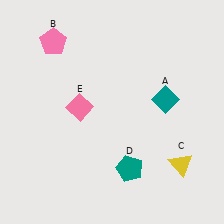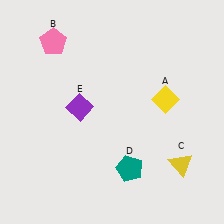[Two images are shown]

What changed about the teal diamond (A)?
In Image 1, A is teal. In Image 2, it changed to yellow.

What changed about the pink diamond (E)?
In Image 1, E is pink. In Image 2, it changed to purple.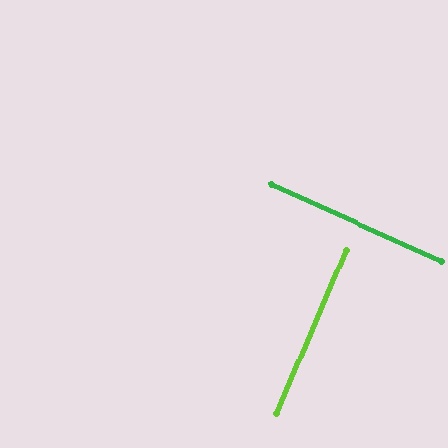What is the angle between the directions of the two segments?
Approximately 88 degrees.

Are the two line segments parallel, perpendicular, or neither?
Perpendicular — they meet at approximately 88°.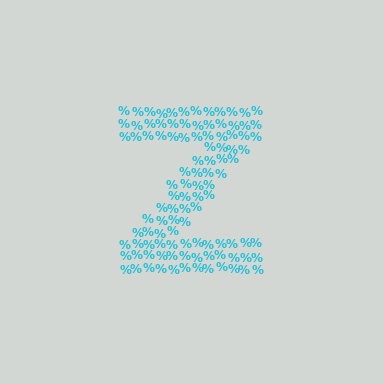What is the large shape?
The large shape is the letter Z.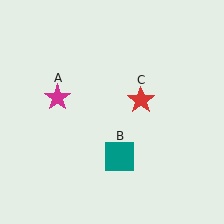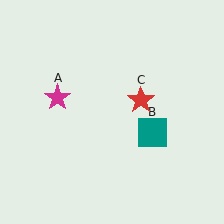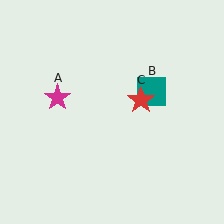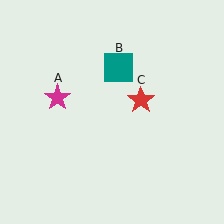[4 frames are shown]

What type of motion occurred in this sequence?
The teal square (object B) rotated counterclockwise around the center of the scene.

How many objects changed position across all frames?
1 object changed position: teal square (object B).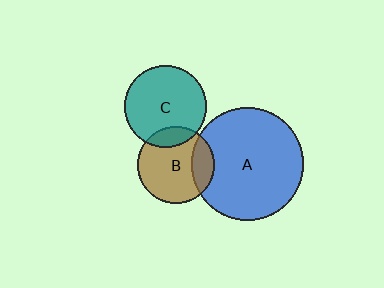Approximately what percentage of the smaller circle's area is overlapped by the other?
Approximately 20%.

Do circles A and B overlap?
Yes.